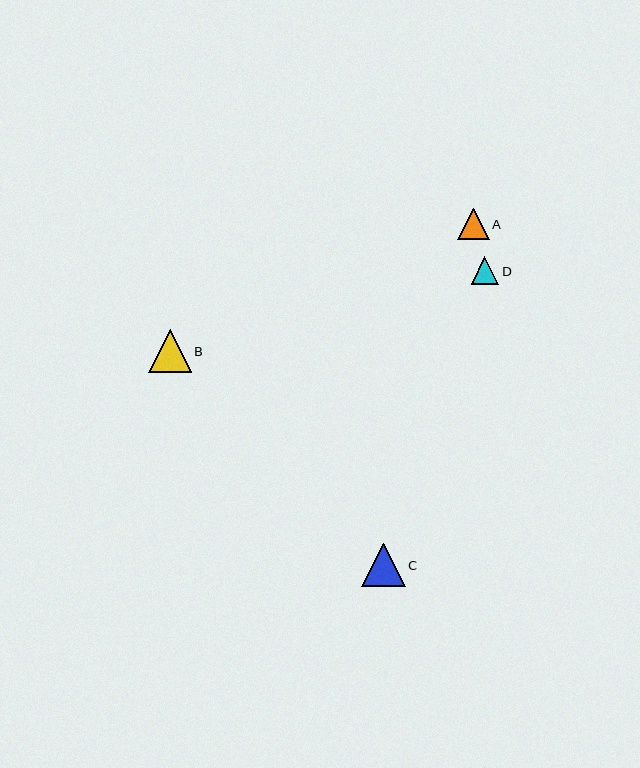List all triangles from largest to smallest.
From largest to smallest: C, B, A, D.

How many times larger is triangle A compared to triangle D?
Triangle A is approximately 1.1 times the size of triangle D.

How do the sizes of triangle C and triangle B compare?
Triangle C and triangle B are approximately the same size.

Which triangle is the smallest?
Triangle D is the smallest with a size of approximately 27 pixels.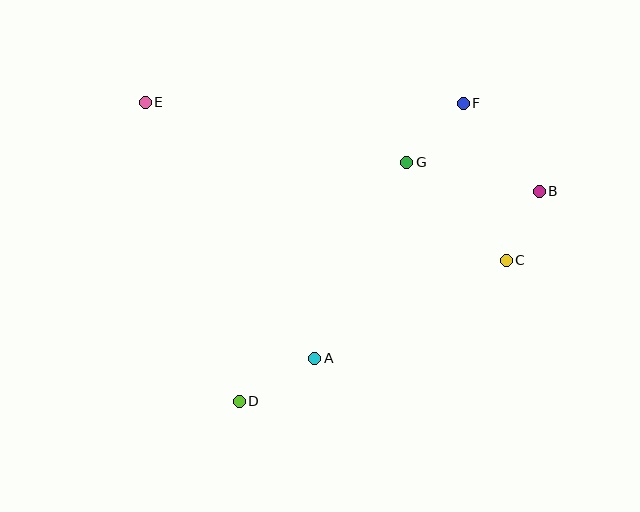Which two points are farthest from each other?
Points B and E are farthest from each other.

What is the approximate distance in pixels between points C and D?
The distance between C and D is approximately 302 pixels.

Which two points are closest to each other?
Points B and C are closest to each other.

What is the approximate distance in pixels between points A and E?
The distance between A and E is approximately 307 pixels.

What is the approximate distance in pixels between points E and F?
The distance between E and F is approximately 318 pixels.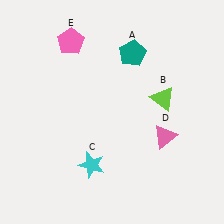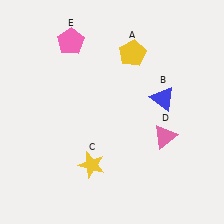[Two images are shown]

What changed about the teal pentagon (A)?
In Image 1, A is teal. In Image 2, it changed to yellow.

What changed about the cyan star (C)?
In Image 1, C is cyan. In Image 2, it changed to yellow.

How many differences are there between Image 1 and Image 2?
There are 3 differences between the two images.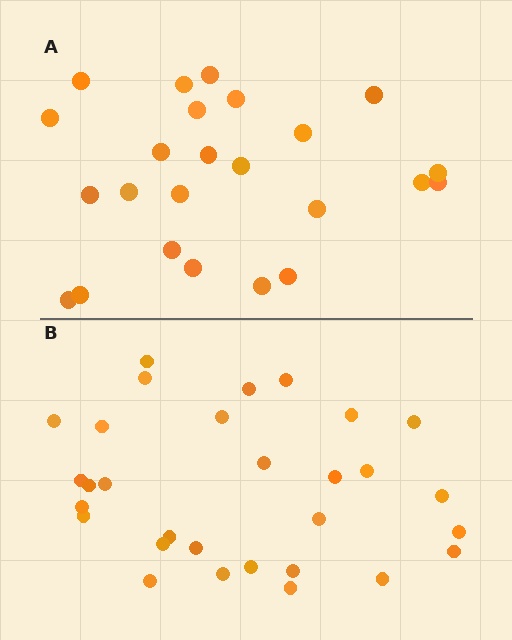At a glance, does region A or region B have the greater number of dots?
Region B (the bottom region) has more dots.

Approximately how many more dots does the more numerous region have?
Region B has about 6 more dots than region A.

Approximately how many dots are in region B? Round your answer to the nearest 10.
About 30 dots.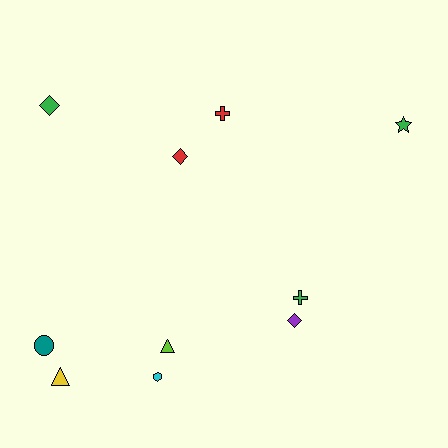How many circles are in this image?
There is 1 circle.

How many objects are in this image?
There are 10 objects.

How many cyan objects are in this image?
There is 1 cyan object.